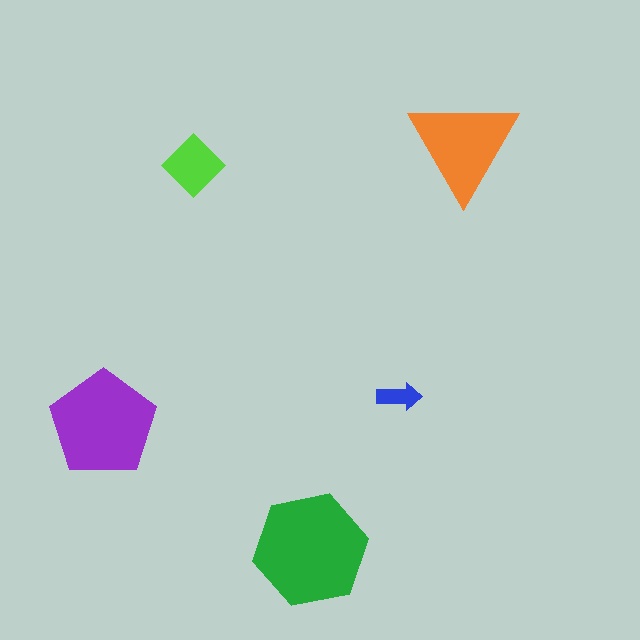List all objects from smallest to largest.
The blue arrow, the lime diamond, the orange triangle, the purple pentagon, the green hexagon.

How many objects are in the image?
There are 5 objects in the image.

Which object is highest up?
The orange triangle is topmost.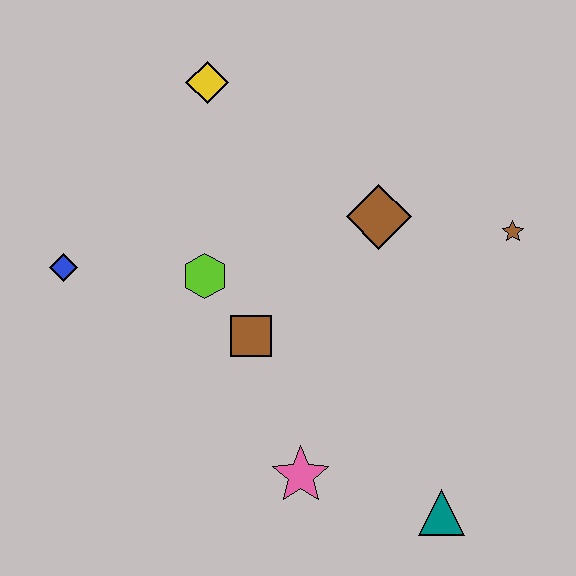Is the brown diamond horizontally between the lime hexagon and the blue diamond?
No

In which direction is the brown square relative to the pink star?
The brown square is above the pink star.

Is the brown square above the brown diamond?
No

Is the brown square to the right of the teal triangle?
No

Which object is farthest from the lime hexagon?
The teal triangle is farthest from the lime hexagon.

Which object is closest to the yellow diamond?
The lime hexagon is closest to the yellow diamond.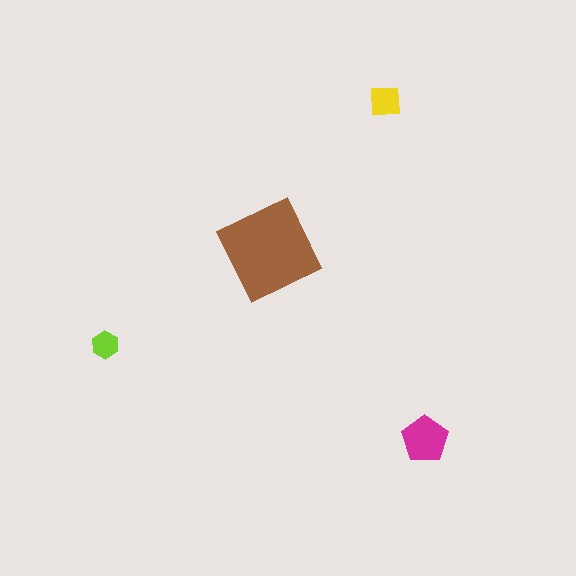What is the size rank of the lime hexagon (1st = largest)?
4th.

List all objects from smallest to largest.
The lime hexagon, the yellow square, the magenta pentagon, the brown square.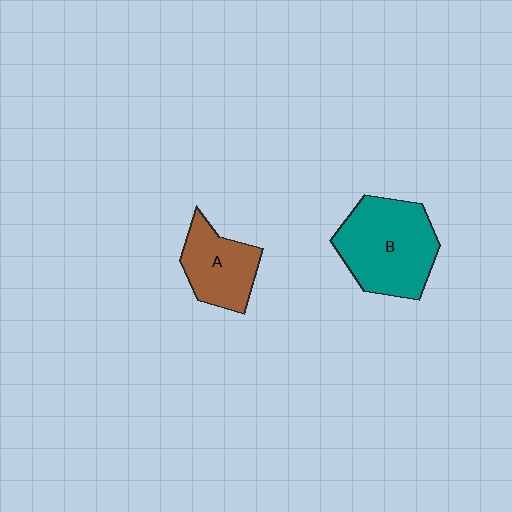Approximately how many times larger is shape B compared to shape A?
Approximately 1.6 times.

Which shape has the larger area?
Shape B (teal).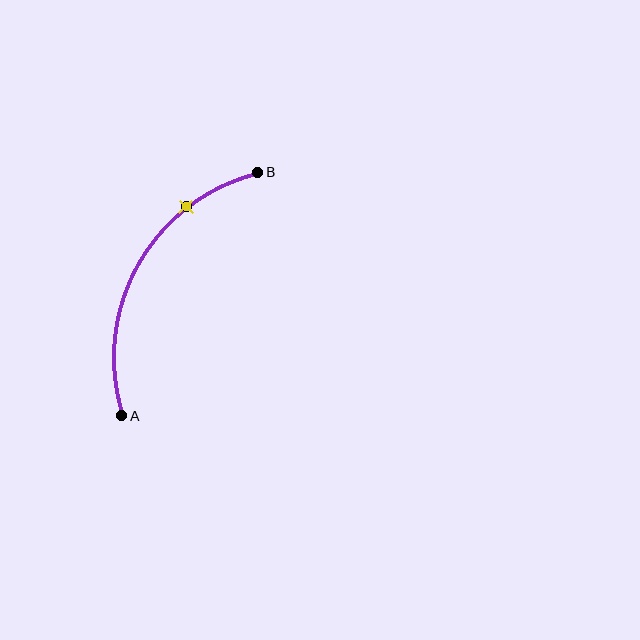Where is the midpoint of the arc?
The arc midpoint is the point on the curve farthest from the straight line joining A and B. It sits to the left of that line.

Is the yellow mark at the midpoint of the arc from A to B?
No. The yellow mark lies on the arc but is closer to endpoint B. The arc midpoint would be at the point on the curve equidistant along the arc from both A and B.